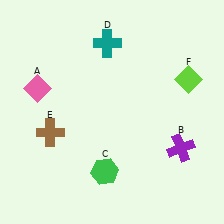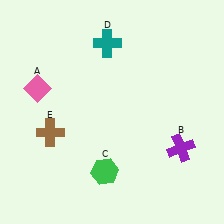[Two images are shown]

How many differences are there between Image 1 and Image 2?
There is 1 difference between the two images.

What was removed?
The lime diamond (F) was removed in Image 2.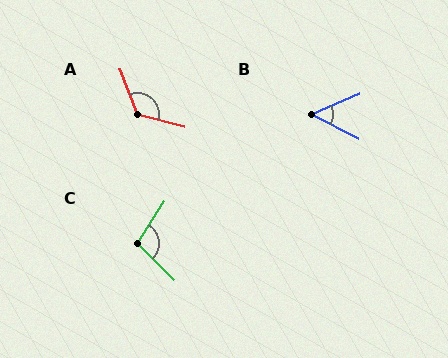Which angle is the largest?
A, at approximately 125 degrees.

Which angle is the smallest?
B, at approximately 51 degrees.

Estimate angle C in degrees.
Approximately 102 degrees.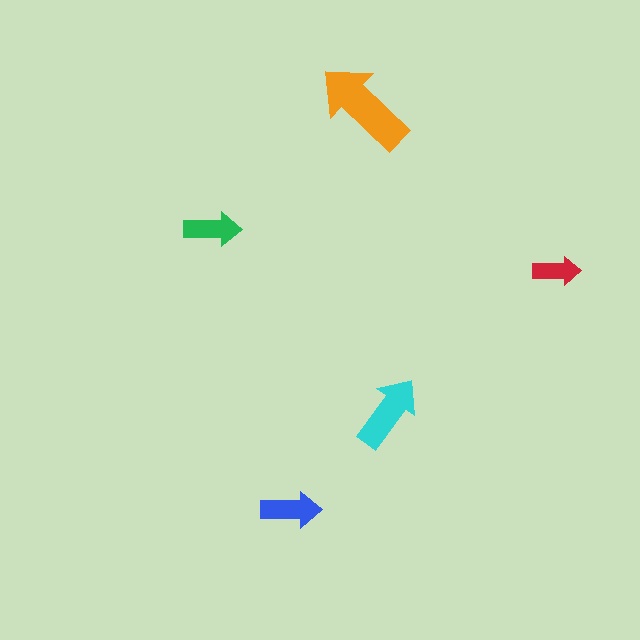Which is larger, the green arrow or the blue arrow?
The blue one.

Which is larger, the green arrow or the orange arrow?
The orange one.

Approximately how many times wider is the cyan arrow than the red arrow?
About 1.5 times wider.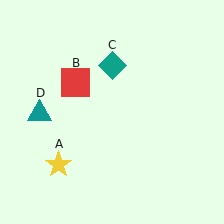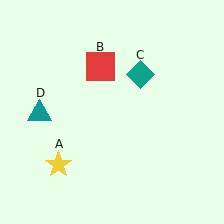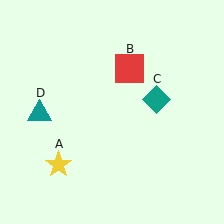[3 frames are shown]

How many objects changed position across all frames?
2 objects changed position: red square (object B), teal diamond (object C).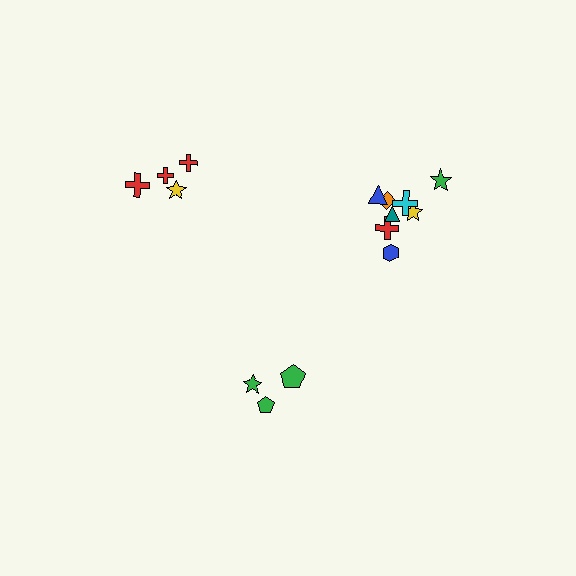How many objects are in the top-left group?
There are 4 objects.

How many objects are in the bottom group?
There are 3 objects.